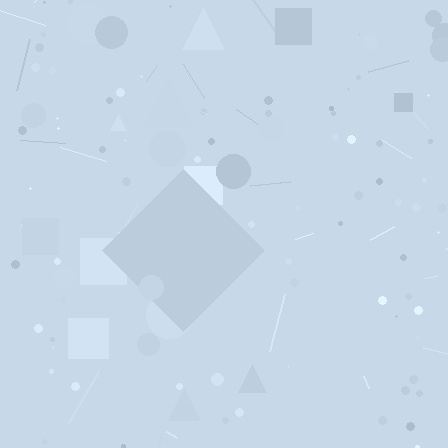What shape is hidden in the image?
A diamond is hidden in the image.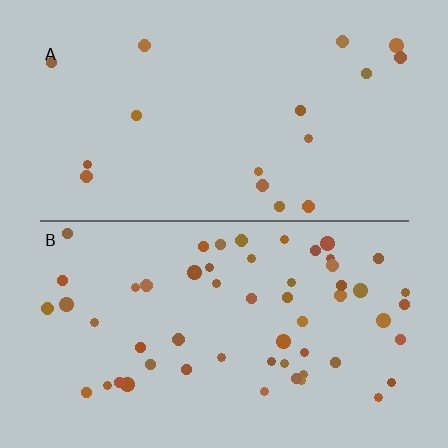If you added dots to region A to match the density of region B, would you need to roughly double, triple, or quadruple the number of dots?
Approximately triple.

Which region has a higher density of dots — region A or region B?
B (the bottom).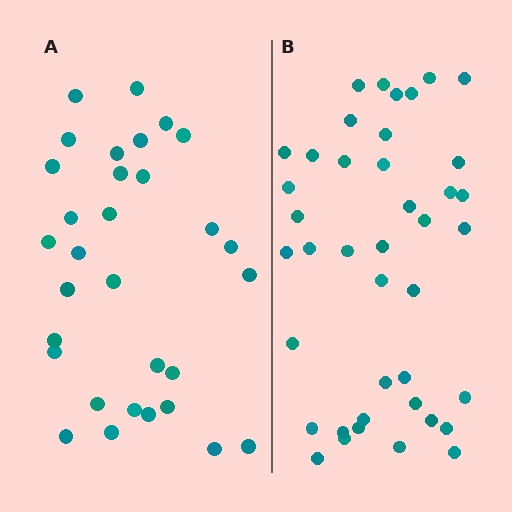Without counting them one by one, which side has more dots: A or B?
Region B (the right region) has more dots.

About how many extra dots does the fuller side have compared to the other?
Region B has roughly 10 or so more dots than region A.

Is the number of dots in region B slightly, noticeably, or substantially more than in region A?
Region B has noticeably more, but not dramatically so. The ratio is roughly 1.3 to 1.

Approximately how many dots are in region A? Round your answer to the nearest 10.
About 30 dots. (The exact count is 31, which rounds to 30.)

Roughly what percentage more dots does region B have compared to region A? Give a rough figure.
About 30% more.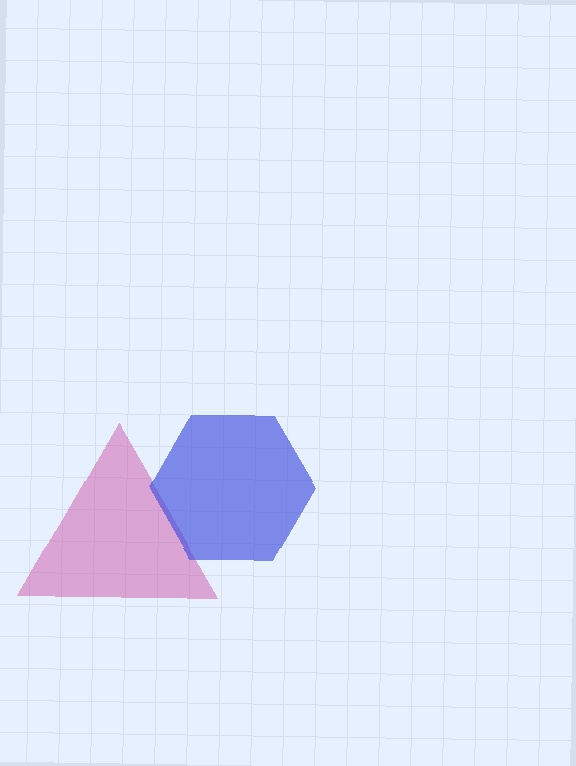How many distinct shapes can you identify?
There are 2 distinct shapes: a magenta triangle, a blue hexagon.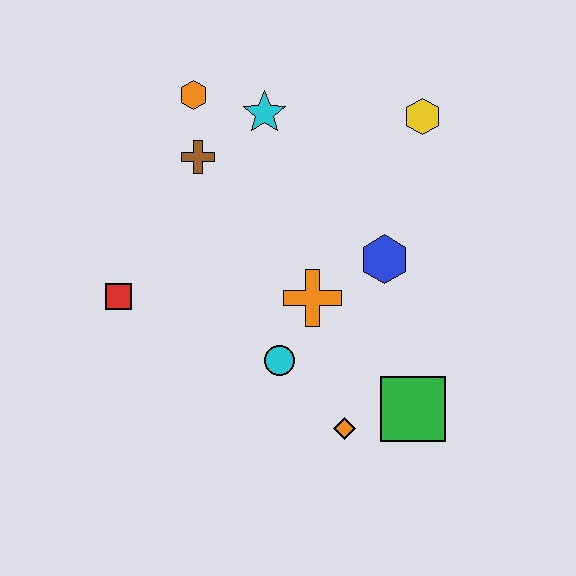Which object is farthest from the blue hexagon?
The red square is farthest from the blue hexagon.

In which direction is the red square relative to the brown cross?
The red square is below the brown cross.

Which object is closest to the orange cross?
The cyan circle is closest to the orange cross.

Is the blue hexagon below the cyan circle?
No